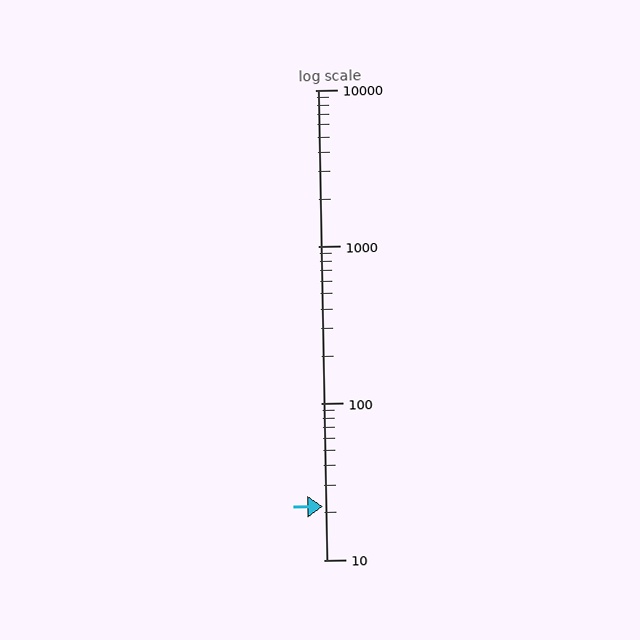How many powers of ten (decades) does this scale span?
The scale spans 3 decades, from 10 to 10000.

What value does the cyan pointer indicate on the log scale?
The pointer indicates approximately 22.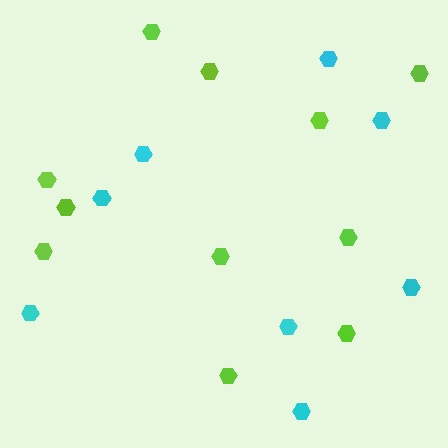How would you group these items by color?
There are 2 groups: one group of cyan hexagons (8) and one group of lime hexagons (11).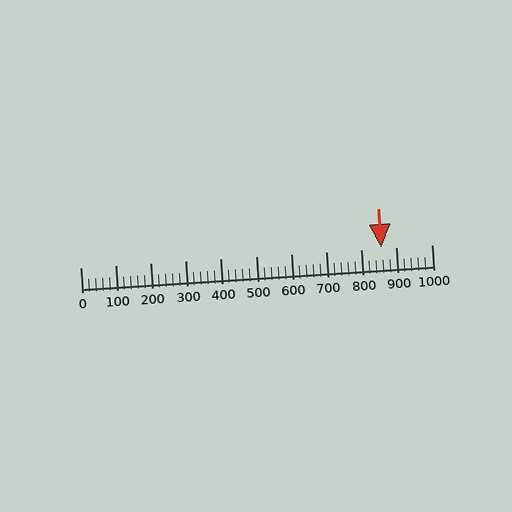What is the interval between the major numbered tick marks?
The major tick marks are spaced 100 units apart.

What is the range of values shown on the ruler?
The ruler shows values from 0 to 1000.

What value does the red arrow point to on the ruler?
The red arrow points to approximately 857.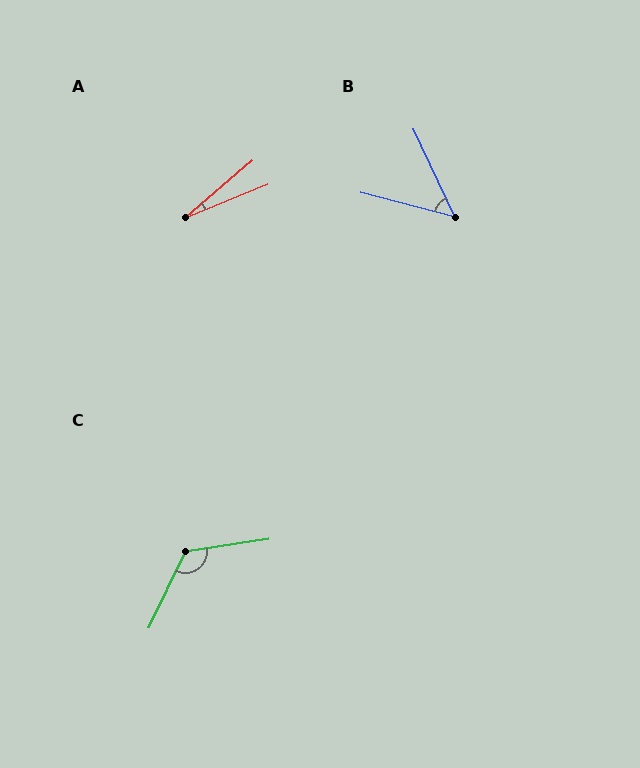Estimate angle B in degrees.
Approximately 51 degrees.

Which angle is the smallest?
A, at approximately 18 degrees.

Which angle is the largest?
C, at approximately 125 degrees.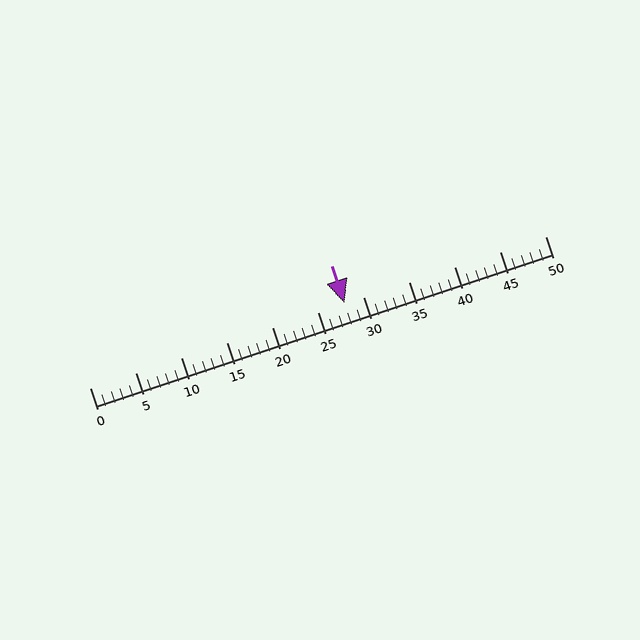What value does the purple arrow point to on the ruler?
The purple arrow points to approximately 28.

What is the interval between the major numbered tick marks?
The major tick marks are spaced 5 units apart.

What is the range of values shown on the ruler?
The ruler shows values from 0 to 50.